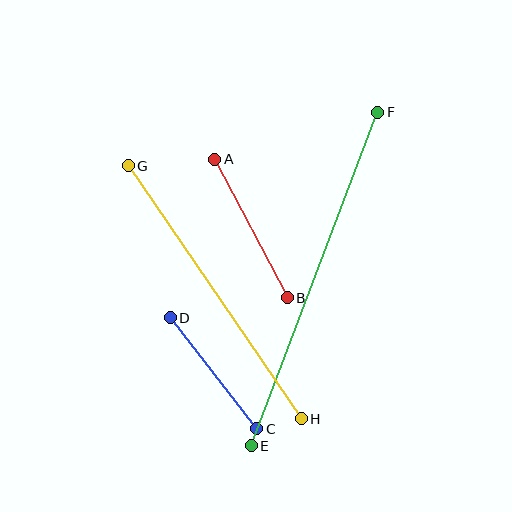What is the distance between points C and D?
The distance is approximately 141 pixels.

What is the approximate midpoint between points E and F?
The midpoint is at approximately (314, 279) pixels.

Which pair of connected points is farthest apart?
Points E and F are farthest apart.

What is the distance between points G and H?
The distance is approximately 307 pixels.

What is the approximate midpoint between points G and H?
The midpoint is at approximately (215, 292) pixels.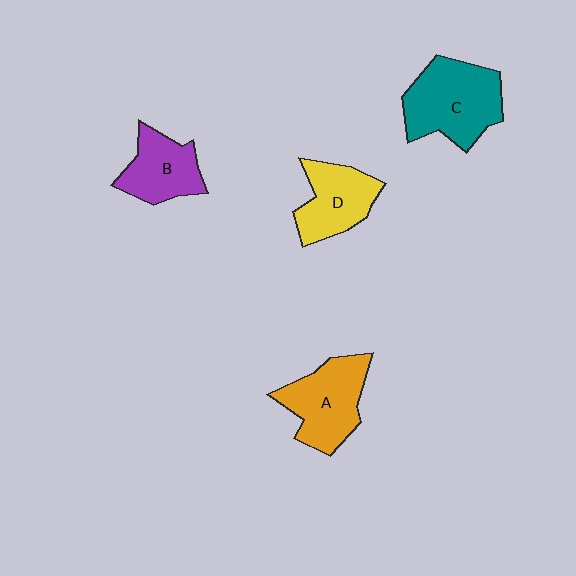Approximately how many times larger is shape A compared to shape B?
Approximately 1.3 times.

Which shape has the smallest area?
Shape B (purple).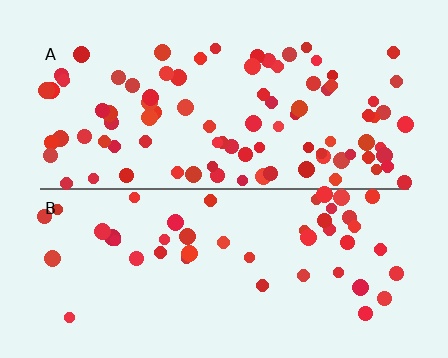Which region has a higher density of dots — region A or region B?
A (the top).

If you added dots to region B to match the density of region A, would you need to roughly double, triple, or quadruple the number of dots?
Approximately double.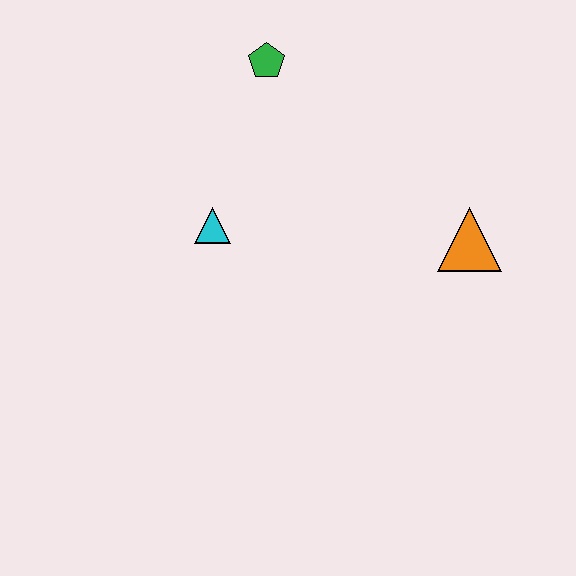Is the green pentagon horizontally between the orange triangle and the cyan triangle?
Yes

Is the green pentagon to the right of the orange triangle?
No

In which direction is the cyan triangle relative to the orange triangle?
The cyan triangle is to the left of the orange triangle.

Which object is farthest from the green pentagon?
The orange triangle is farthest from the green pentagon.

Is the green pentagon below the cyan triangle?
No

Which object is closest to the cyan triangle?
The green pentagon is closest to the cyan triangle.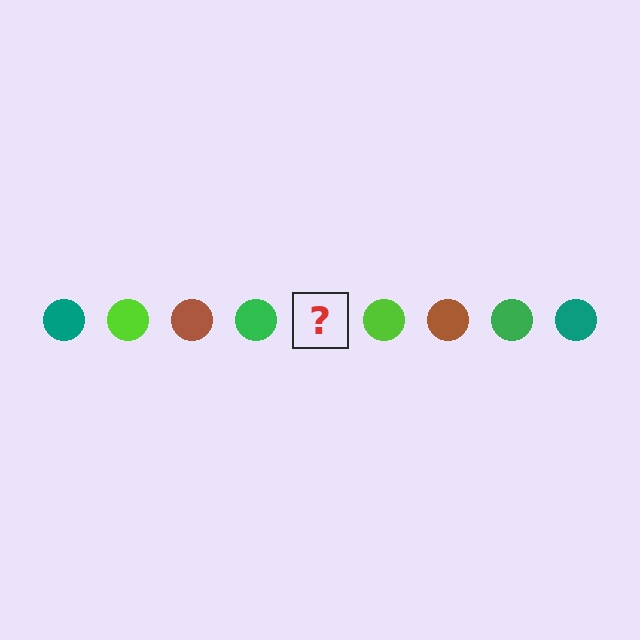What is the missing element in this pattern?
The missing element is a teal circle.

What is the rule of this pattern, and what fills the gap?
The rule is that the pattern cycles through teal, lime, brown, green circles. The gap should be filled with a teal circle.